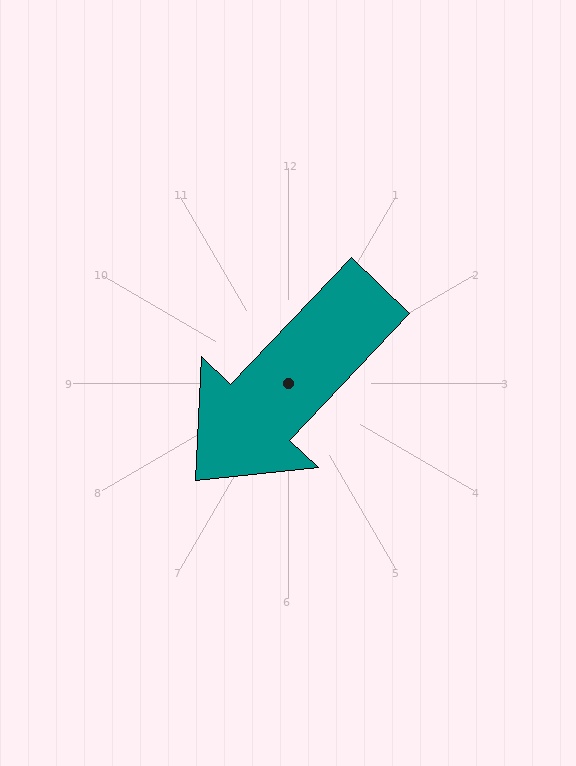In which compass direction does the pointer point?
Southwest.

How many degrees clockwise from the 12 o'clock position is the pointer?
Approximately 224 degrees.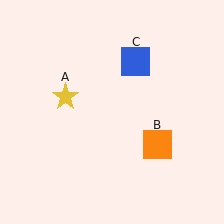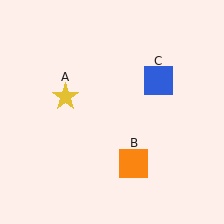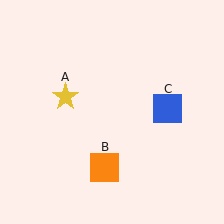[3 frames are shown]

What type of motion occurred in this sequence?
The orange square (object B), blue square (object C) rotated clockwise around the center of the scene.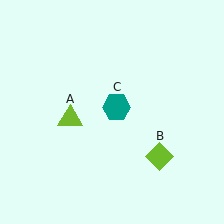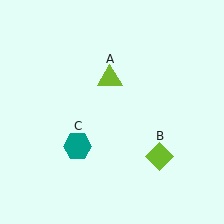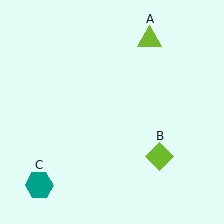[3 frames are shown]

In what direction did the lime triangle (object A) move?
The lime triangle (object A) moved up and to the right.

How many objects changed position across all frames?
2 objects changed position: lime triangle (object A), teal hexagon (object C).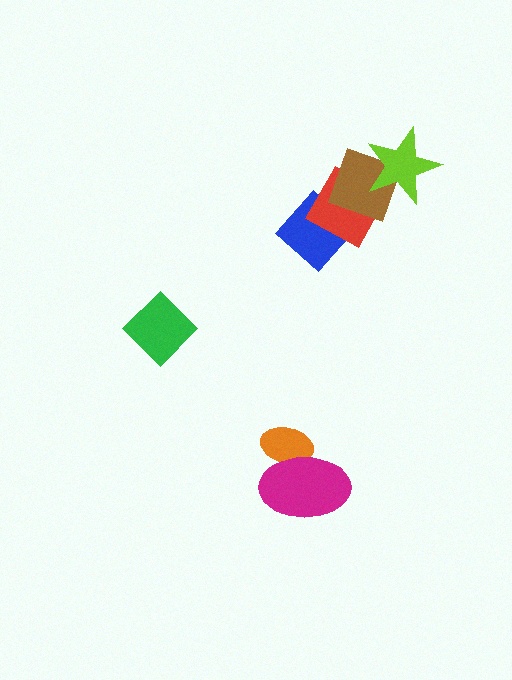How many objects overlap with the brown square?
2 objects overlap with the brown square.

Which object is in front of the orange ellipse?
The magenta ellipse is in front of the orange ellipse.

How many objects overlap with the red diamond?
3 objects overlap with the red diamond.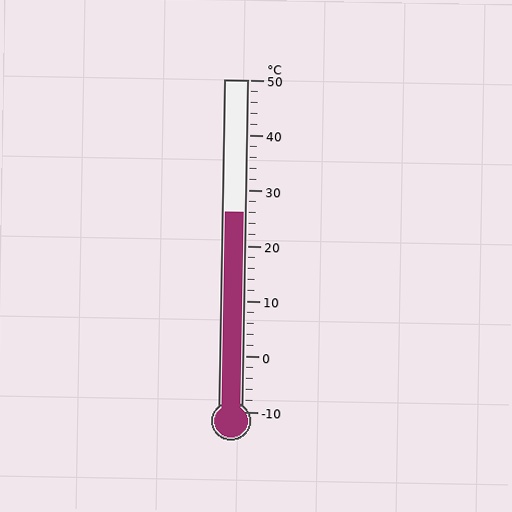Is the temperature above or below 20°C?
The temperature is above 20°C.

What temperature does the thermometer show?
The thermometer shows approximately 26°C.